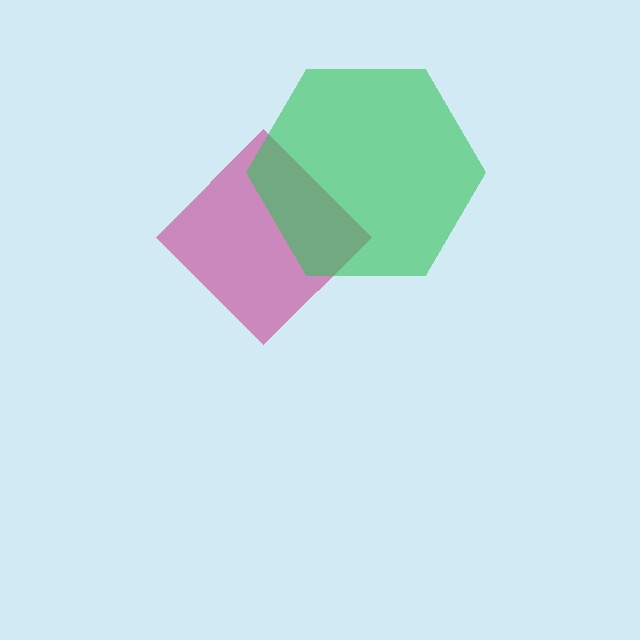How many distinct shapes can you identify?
There are 2 distinct shapes: a magenta diamond, a green hexagon.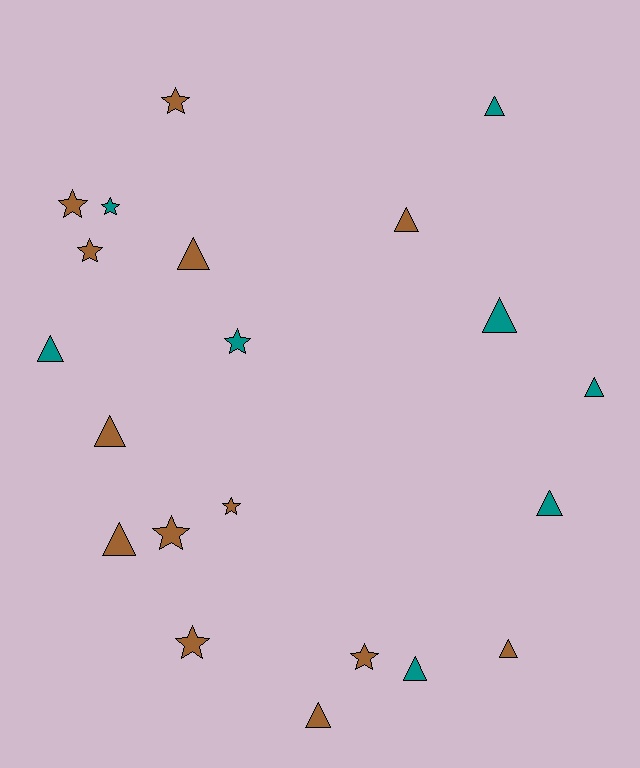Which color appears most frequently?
Brown, with 13 objects.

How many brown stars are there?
There are 7 brown stars.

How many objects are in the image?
There are 21 objects.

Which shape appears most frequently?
Triangle, with 12 objects.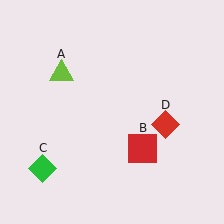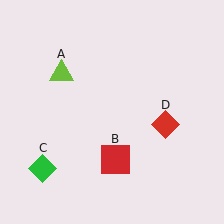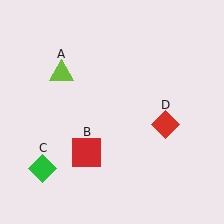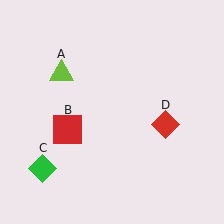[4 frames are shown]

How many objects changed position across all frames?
1 object changed position: red square (object B).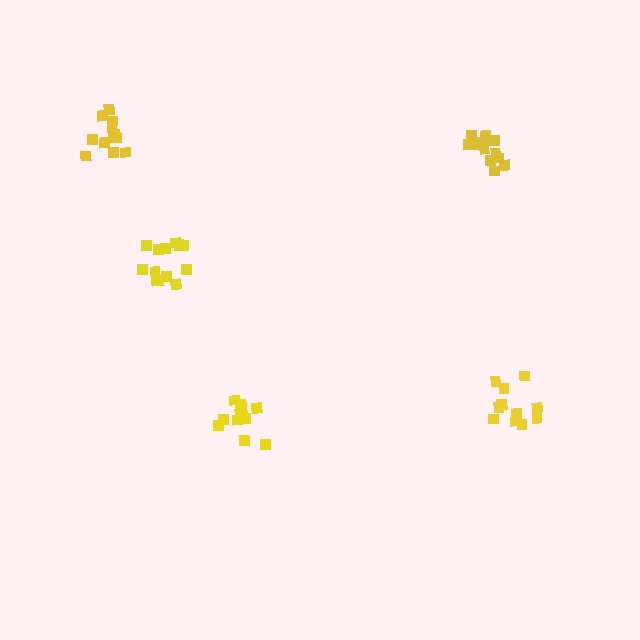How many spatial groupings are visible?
There are 5 spatial groupings.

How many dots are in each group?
Group 1: 13 dots, Group 2: 13 dots, Group 3: 13 dots, Group 4: 11 dots, Group 5: 13 dots (63 total).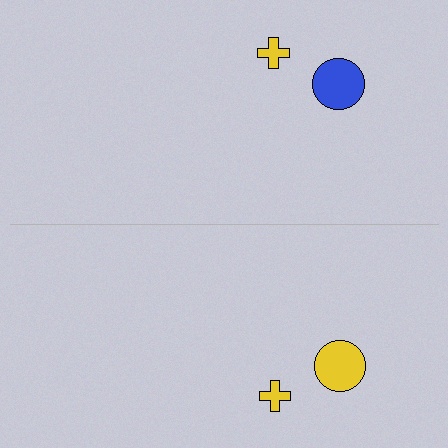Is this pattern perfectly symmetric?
No, the pattern is not perfectly symmetric. The yellow circle on the bottom side breaks the symmetry — its mirror counterpart is blue.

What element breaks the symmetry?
The yellow circle on the bottom side breaks the symmetry — its mirror counterpart is blue.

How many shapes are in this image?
There are 4 shapes in this image.